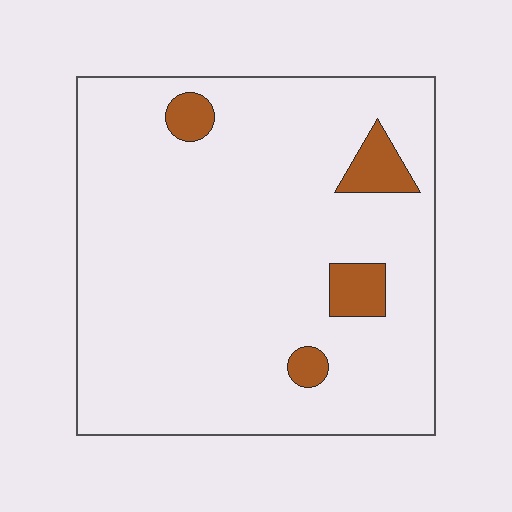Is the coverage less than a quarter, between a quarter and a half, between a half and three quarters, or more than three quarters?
Less than a quarter.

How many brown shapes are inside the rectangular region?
4.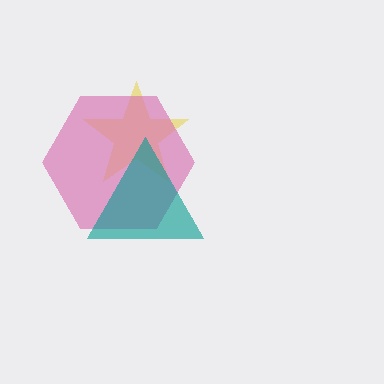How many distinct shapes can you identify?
There are 3 distinct shapes: a yellow star, a pink hexagon, a teal triangle.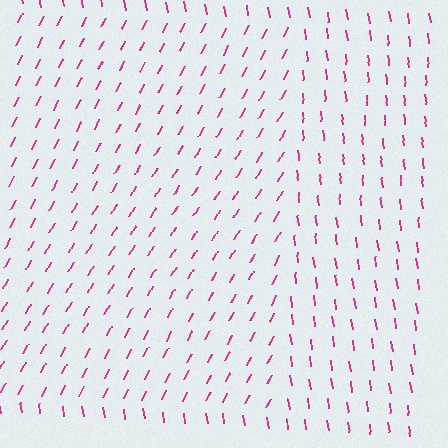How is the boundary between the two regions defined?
The boundary is defined purely by a change in line orientation (approximately 35 degrees difference). All lines are the same color and thickness.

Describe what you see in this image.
The image is filled with small magenta line segments. A rectangle region in the image has lines oriented differently from the surrounding lines, creating a visible texture boundary.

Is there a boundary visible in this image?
Yes, there is a texture boundary formed by a change in line orientation.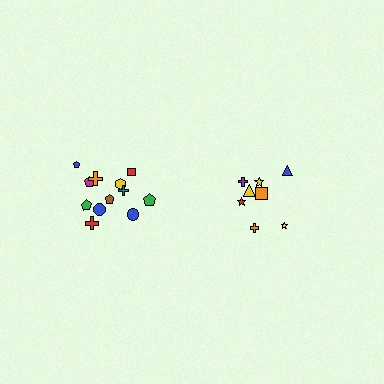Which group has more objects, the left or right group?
The left group.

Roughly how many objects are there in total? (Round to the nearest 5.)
Roughly 20 objects in total.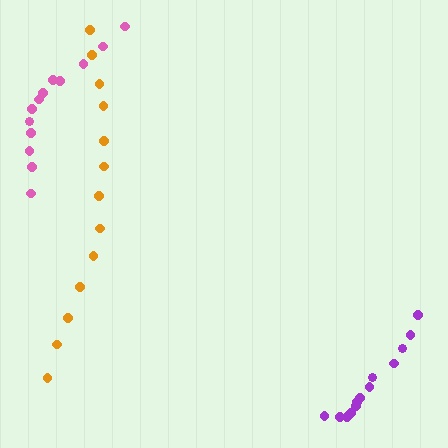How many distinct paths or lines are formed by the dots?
There are 3 distinct paths.